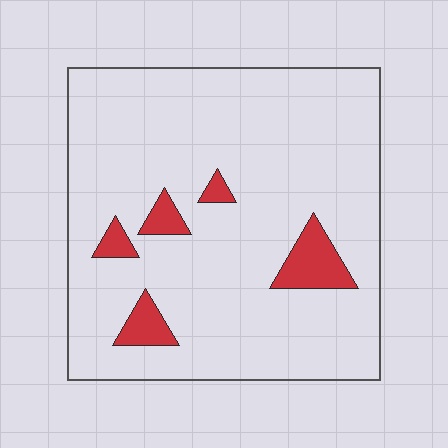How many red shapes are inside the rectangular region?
5.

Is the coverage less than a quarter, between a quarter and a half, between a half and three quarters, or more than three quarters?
Less than a quarter.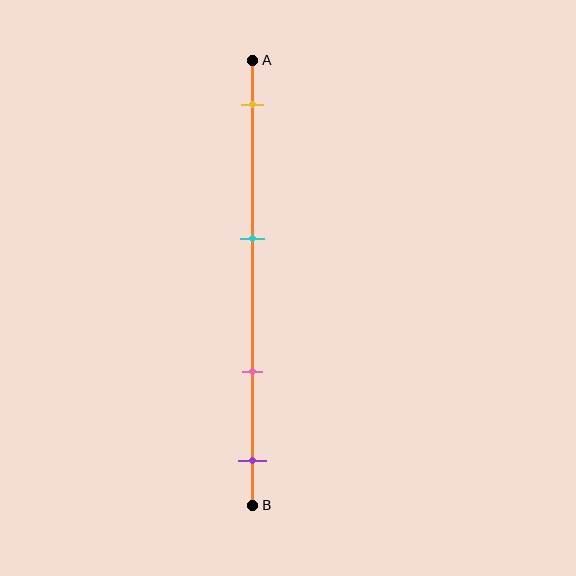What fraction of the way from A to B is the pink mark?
The pink mark is approximately 70% (0.7) of the way from A to B.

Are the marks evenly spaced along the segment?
No, the marks are not evenly spaced.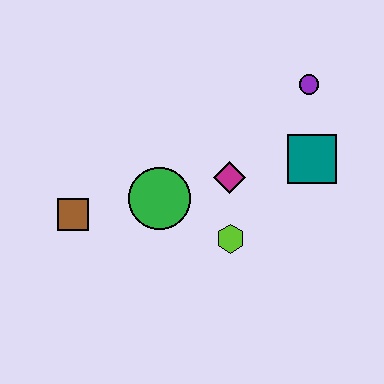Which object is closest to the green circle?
The magenta diamond is closest to the green circle.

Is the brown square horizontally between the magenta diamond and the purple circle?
No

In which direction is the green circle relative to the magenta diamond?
The green circle is to the left of the magenta diamond.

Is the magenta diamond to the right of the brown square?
Yes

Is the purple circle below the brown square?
No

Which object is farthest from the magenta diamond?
The brown square is farthest from the magenta diamond.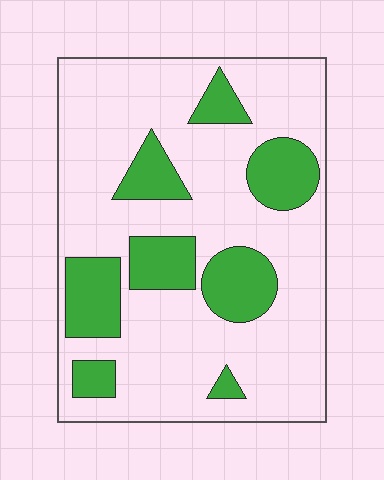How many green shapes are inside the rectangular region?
8.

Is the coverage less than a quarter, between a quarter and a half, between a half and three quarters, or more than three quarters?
Less than a quarter.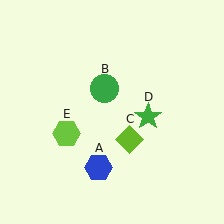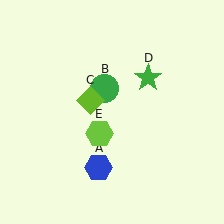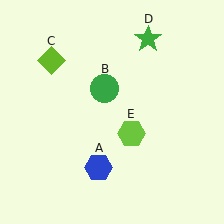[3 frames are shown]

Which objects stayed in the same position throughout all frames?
Blue hexagon (object A) and green circle (object B) remained stationary.